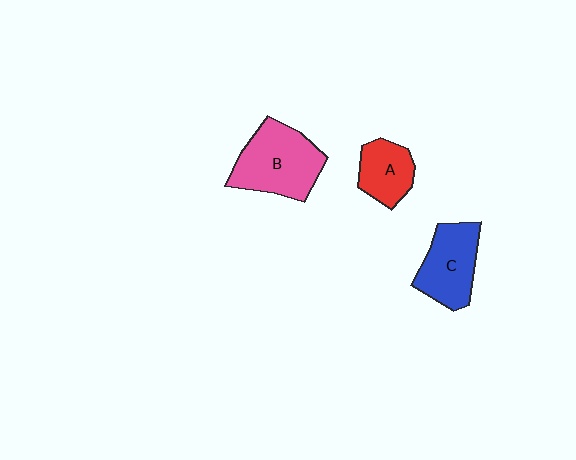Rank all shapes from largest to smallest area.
From largest to smallest: B (pink), C (blue), A (red).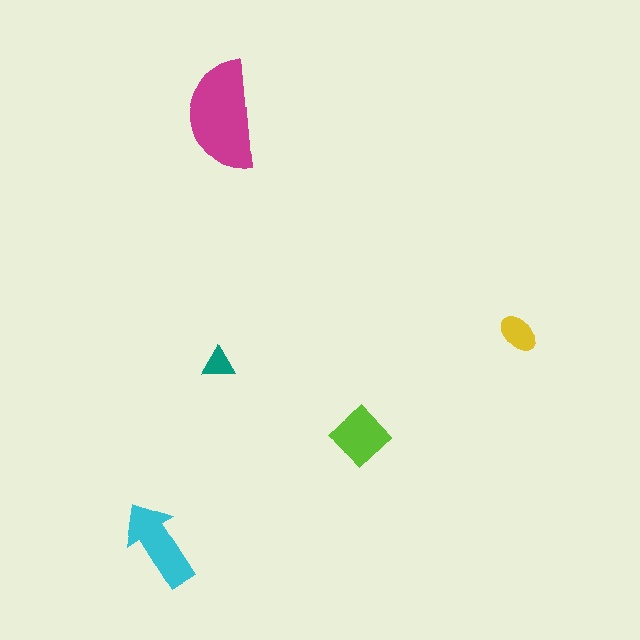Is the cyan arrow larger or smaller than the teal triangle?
Larger.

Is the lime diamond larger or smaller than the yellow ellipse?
Larger.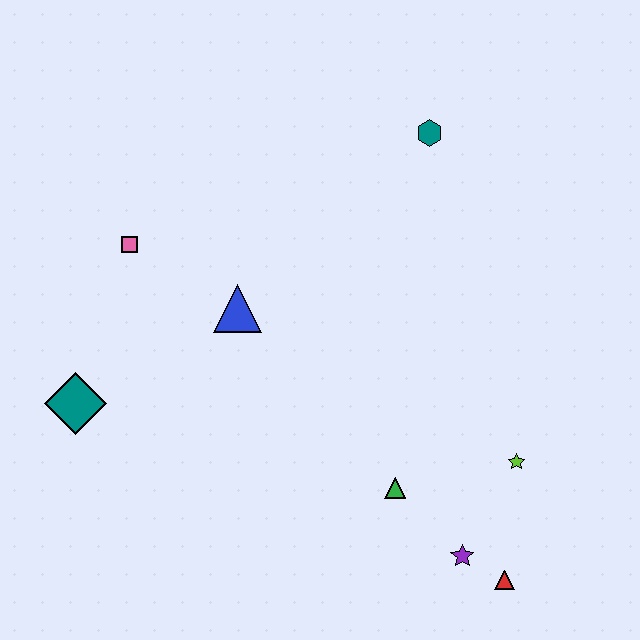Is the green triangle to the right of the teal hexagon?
No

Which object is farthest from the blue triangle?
The red triangle is farthest from the blue triangle.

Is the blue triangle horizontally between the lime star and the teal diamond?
Yes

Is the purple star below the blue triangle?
Yes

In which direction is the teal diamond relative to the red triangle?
The teal diamond is to the left of the red triangle.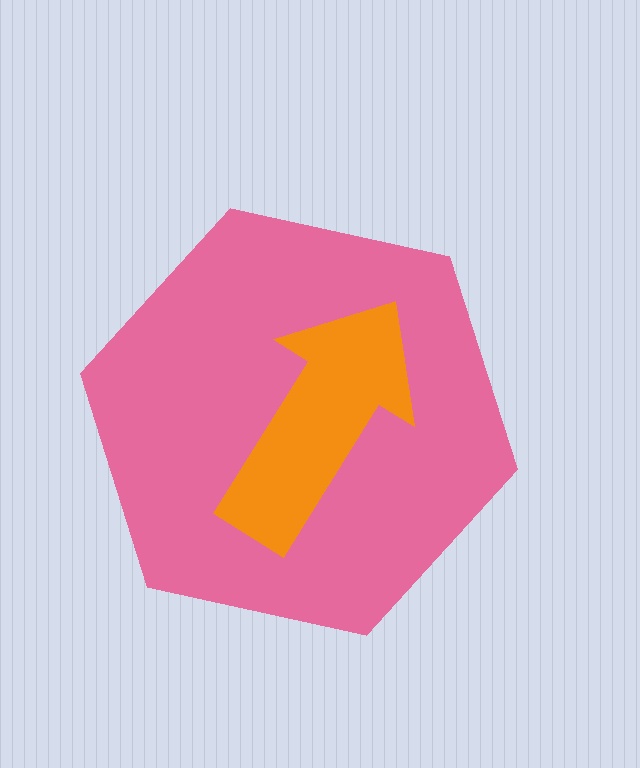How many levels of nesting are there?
2.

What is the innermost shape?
The orange arrow.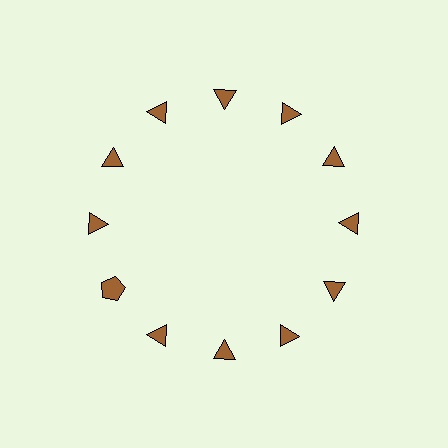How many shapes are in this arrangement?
There are 12 shapes arranged in a ring pattern.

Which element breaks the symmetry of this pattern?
The brown pentagon at roughly the 8 o'clock position breaks the symmetry. All other shapes are brown triangles.